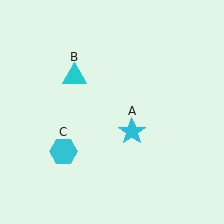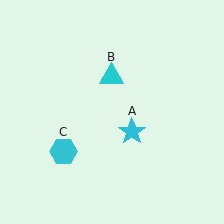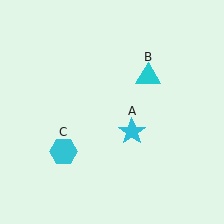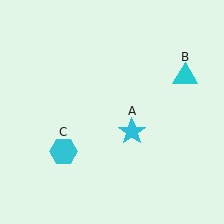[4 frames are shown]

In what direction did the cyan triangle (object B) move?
The cyan triangle (object B) moved right.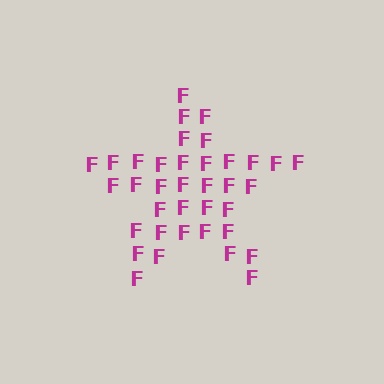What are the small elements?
The small elements are letter F's.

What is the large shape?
The large shape is a star.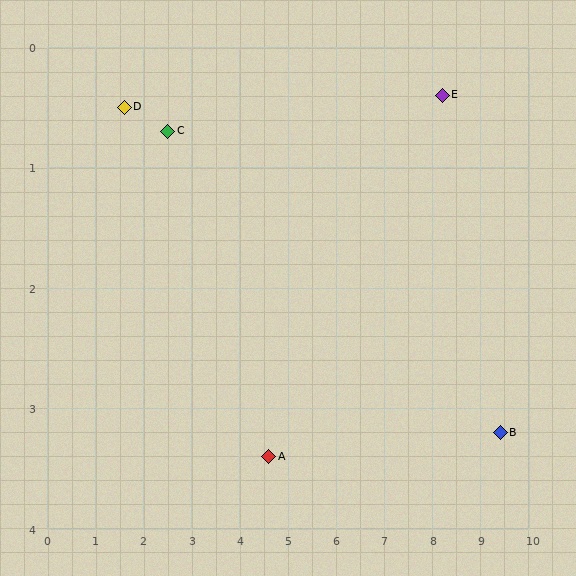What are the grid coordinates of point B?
Point B is at approximately (9.4, 3.2).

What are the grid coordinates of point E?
Point E is at approximately (8.2, 0.4).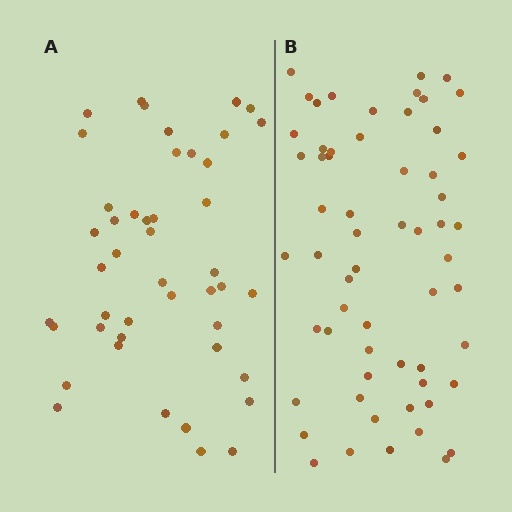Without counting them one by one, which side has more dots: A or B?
Region B (the right region) has more dots.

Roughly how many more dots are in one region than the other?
Region B has approximately 15 more dots than region A.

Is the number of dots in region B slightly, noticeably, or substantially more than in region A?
Region B has noticeably more, but not dramatically so. The ratio is roughly 1.3 to 1.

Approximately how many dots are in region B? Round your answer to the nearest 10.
About 60 dots.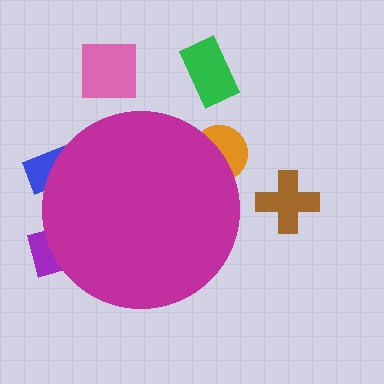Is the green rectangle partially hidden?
No, the green rectangle is fully visible.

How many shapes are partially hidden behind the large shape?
3 shapes are partially hidden.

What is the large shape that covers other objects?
A magenta circle.